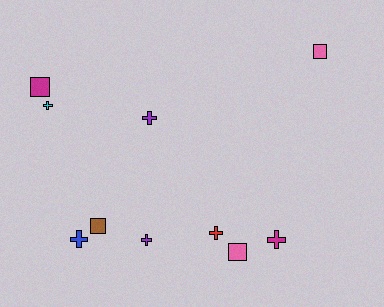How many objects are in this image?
There are 10 objects.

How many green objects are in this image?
There are no green objects.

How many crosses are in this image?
There are 6 crosses.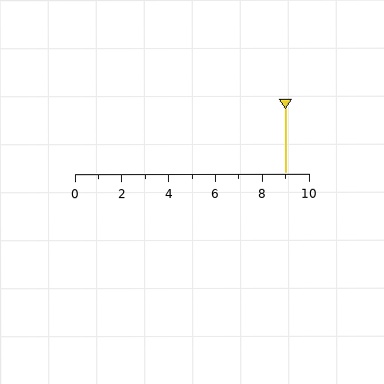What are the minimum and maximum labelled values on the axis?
The axis runs from 0 to 10.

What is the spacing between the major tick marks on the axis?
The major ticks are spaced 2 apart.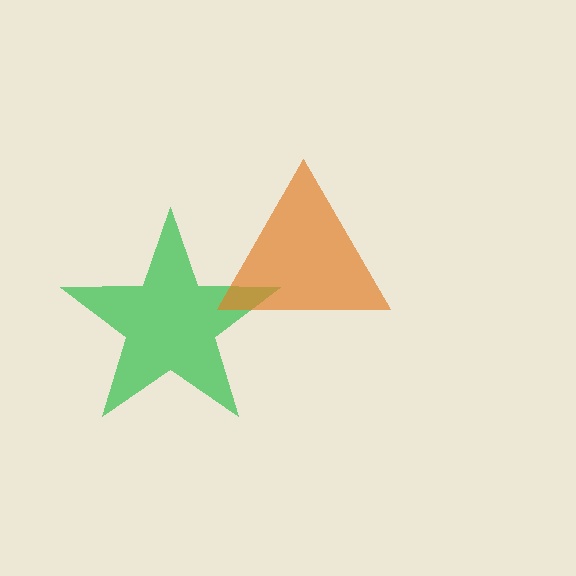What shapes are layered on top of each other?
The layered shapes are: a green star, an orange triangle.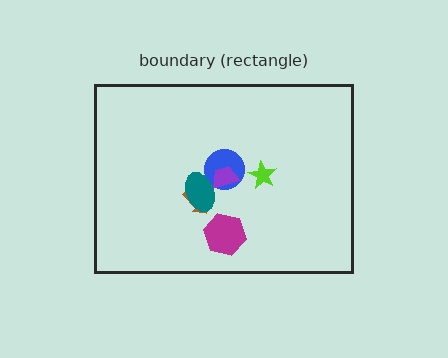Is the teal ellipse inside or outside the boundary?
Inside.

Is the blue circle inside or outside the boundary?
Inside.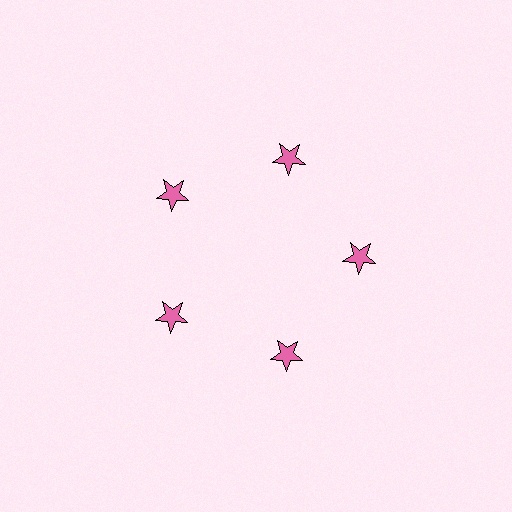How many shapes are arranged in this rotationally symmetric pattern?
There are 5 shapes, arranged in 5 groups of 1.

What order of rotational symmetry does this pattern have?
This pattern has 5-fold rotational symmetry.